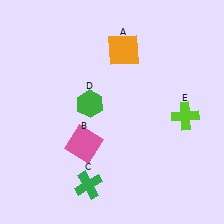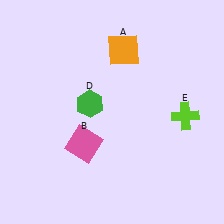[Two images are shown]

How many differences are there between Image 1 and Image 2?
There is 1 difference between the two images.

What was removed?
The green cross (C) was removed in Image 2.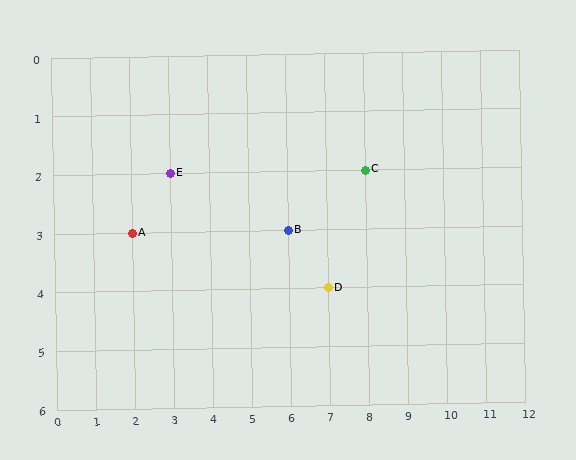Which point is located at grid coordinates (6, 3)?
Point B is at (6, 3).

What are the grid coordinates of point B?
Point B is at grid coordinates (6, 3).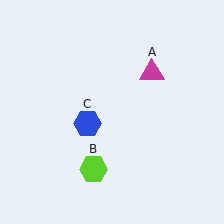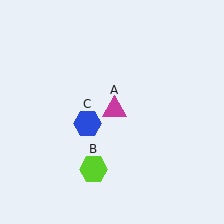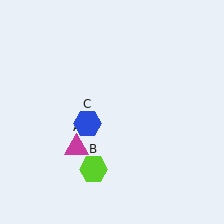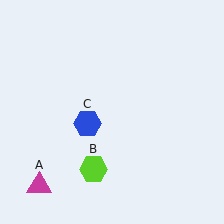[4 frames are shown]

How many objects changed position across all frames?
1 object changed position: magenta triangle (object A).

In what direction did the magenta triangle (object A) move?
The magenta triangle (object A) moved down and to the left.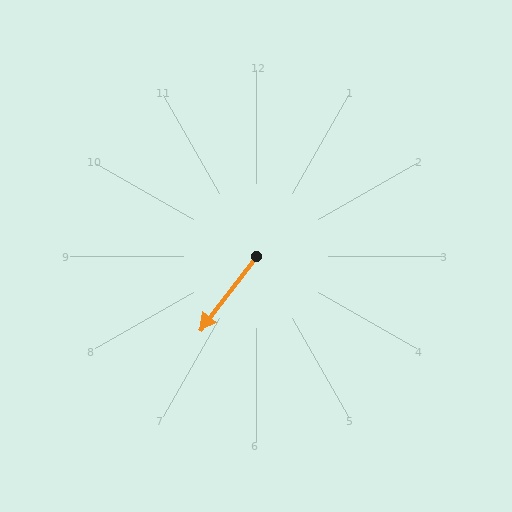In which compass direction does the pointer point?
Southwest.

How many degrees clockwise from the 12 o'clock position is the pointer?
Approximately 217 degrees.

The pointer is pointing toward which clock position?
Roughly 7 o'clock.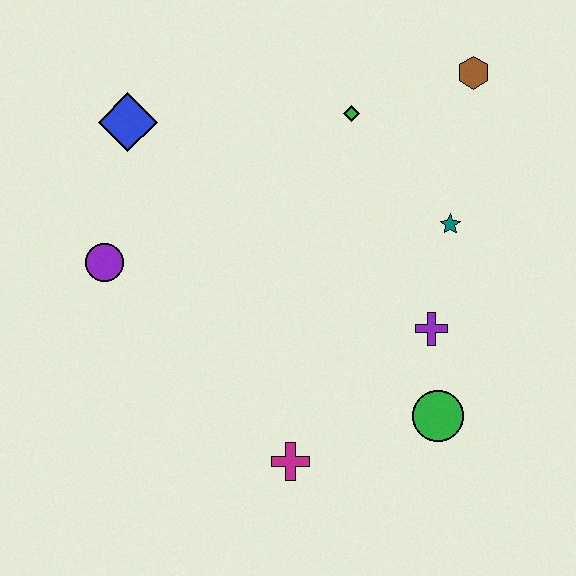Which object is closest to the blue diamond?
The purple circle is closest to the blue diamond.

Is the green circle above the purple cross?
No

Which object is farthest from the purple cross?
The blue diamond is farthest from the purple cross.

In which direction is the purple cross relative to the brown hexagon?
The purple cross is below the brown hexagon.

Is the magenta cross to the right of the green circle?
No